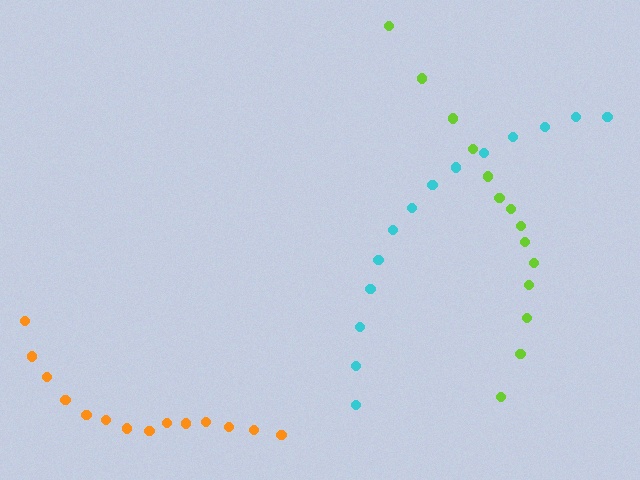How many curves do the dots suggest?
There are 3 distinct paths.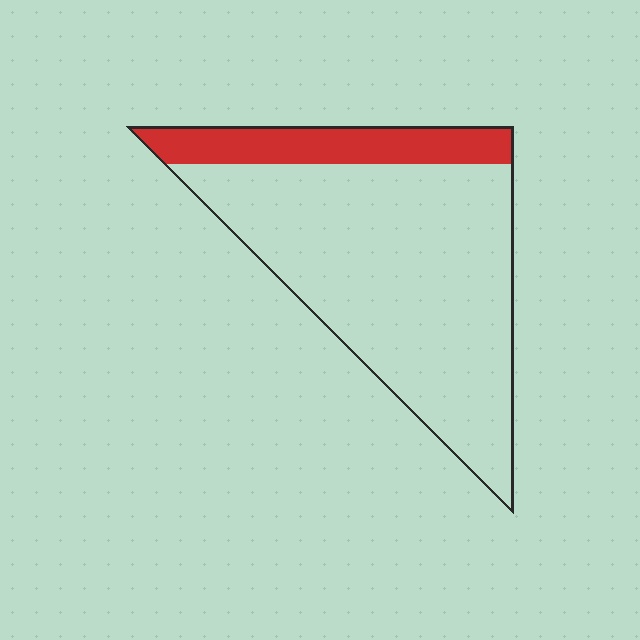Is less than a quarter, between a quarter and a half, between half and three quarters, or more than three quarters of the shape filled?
Less than a quarter.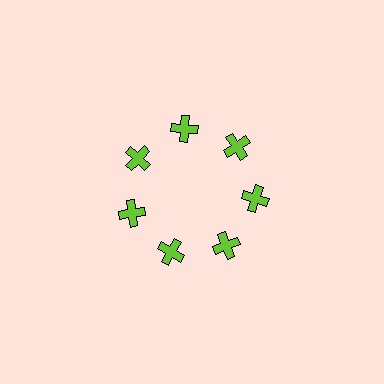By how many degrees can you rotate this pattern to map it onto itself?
The pattern maps onto itself every 51 degrees of rotation.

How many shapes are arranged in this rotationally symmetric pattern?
There are 7 shapes, arranged in 7 groups of 1.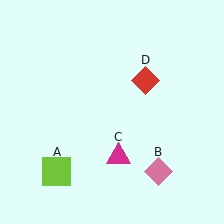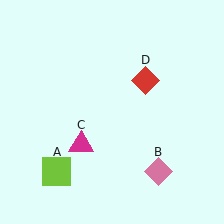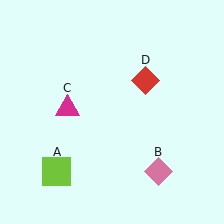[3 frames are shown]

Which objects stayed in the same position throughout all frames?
Lime square (object A) and pink diamond (object B) and red diamond (object D) remained stationary.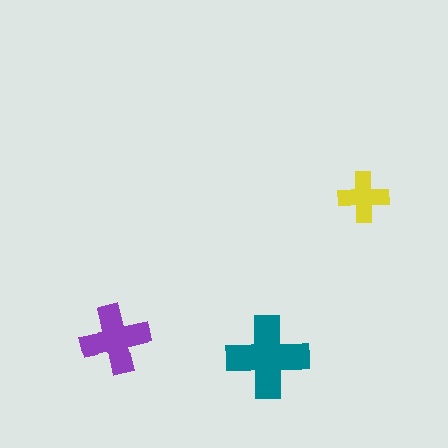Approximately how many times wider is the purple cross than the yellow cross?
About 1.5 times wider.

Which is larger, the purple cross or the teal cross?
The teal one.